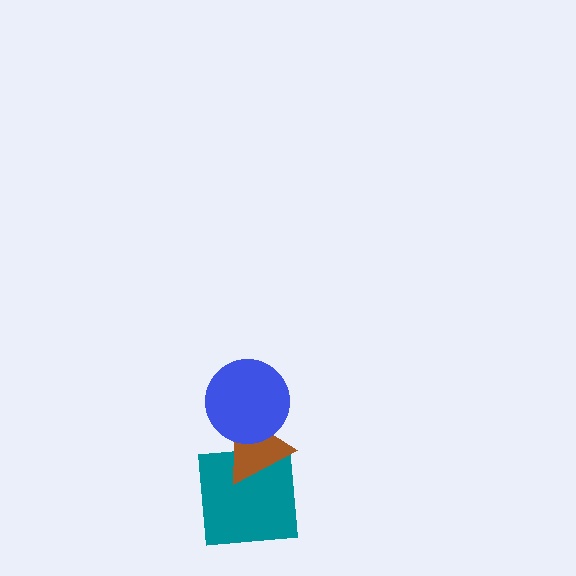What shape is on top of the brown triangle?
The blue circle is on top of the brown triangle.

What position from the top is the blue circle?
The blue circle is 1st from the top.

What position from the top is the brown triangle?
The brown triangle is 2nd from the top.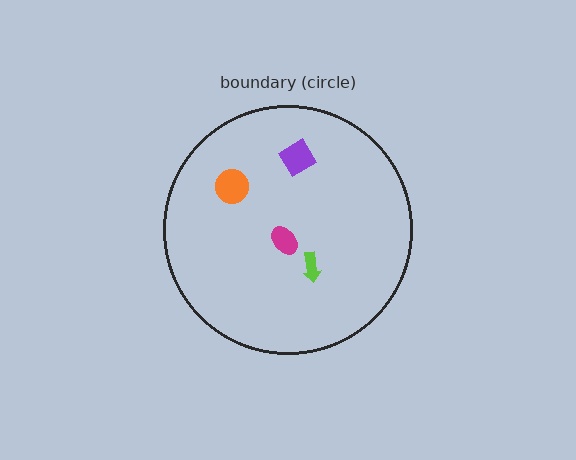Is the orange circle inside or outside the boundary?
Inside.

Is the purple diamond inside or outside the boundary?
Inside.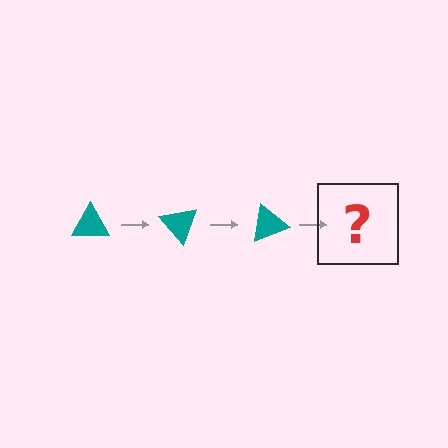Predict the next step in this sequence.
The next step is a teal triangle rotated 150 degrees.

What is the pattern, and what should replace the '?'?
The pattern is that the triangle rotates 50 degrees each step. The '?' should be a teal triangle rotated 150 degrees.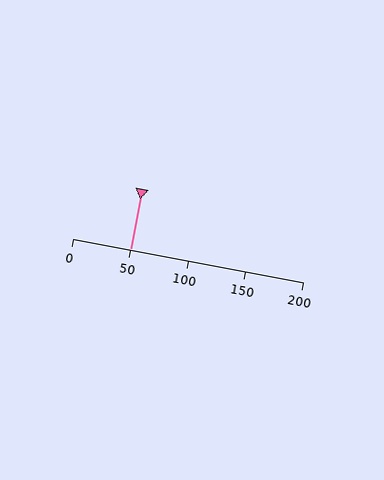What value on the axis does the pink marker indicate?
The marker indicates approximately 50.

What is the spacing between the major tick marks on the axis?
The major ticks are spaced 50 apart.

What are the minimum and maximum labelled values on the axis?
The axis runs from 0 to 200.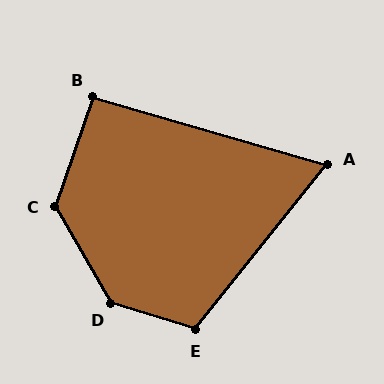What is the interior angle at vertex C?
Approximately 131 degrees (obtuse).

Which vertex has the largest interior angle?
D, at approximately 137 degrees.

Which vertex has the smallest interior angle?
A, at approximately 68 degrees.